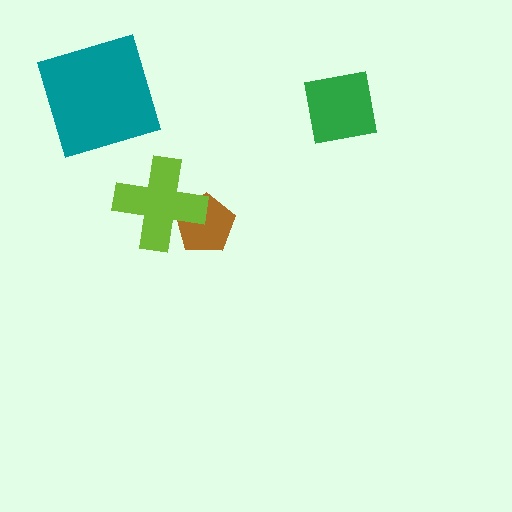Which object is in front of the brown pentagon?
The lime cross is in front of the brown pentagon.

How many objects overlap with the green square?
0 objects overlap with the green square.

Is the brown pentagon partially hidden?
Yes, it is partially covered by another shape.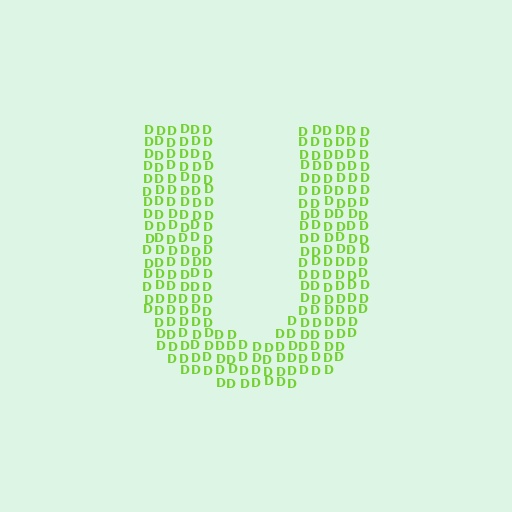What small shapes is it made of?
It is made of small letter D's.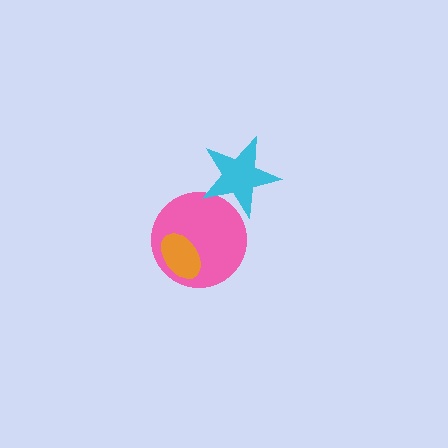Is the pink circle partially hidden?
Yes, it is partially covered by another shape.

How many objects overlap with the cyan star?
1 object overlaps with the cyan star.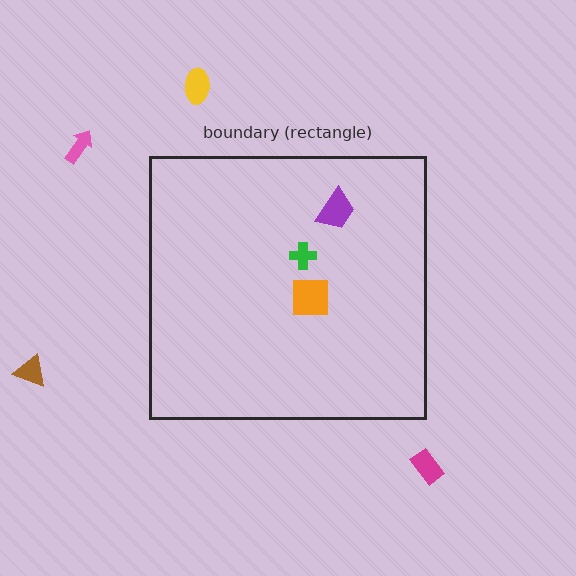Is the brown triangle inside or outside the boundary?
Outside.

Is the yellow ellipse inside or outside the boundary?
Outside.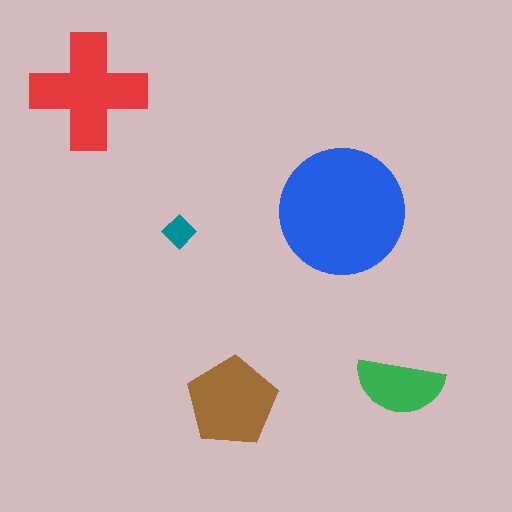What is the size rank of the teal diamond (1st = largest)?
5th.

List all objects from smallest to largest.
The teal diamond, the green semicircle, the brown pentagon, the red cross, the blue circle.